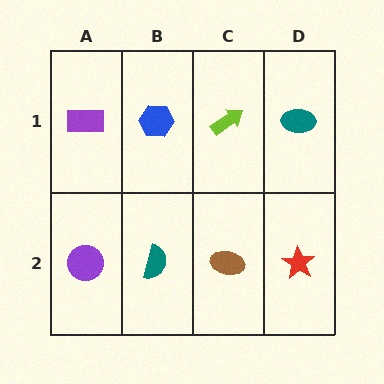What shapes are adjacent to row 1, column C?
A brown ellipse (row 2, column C), a blue hexagon (row 1, column B), a teal ellipse (row 1, column D).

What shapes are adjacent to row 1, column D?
A red star (row 2, column D), a lime arrow (row 1, column C).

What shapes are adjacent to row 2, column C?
A lime arrow (row 1, column C), a teal semicircle (row 2, column B), a red star (row 2, column D).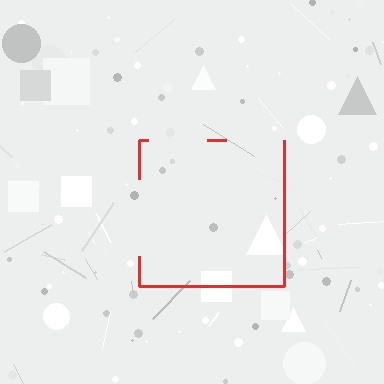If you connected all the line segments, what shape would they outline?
They would outline a square.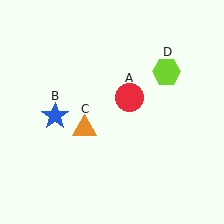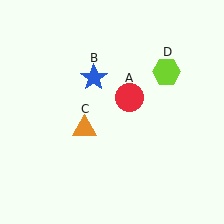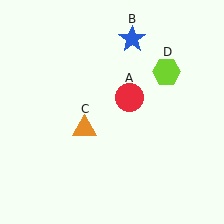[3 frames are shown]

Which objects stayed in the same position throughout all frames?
Red circle (object A) and orange triangle (object C) and lime hexagon (object D) remained stationary.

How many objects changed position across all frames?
1 object changed position: blue star (object B).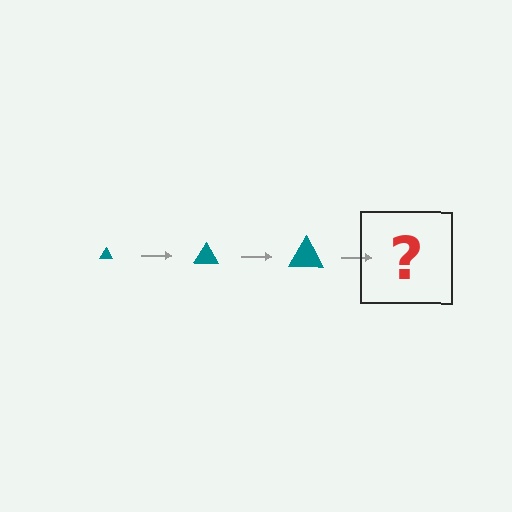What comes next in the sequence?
The next element should be a teal triangle, larger than the previous one.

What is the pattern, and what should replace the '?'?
The pattern is that the triangle gets progressively larger each step. The '?' should be a teal triangle, larger than the previous one.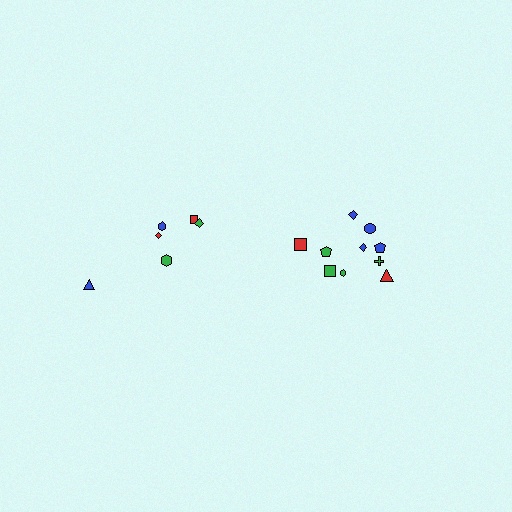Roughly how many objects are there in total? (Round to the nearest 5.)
Roughly 15 objects in total.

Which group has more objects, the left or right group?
The right group.